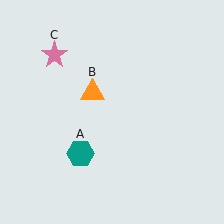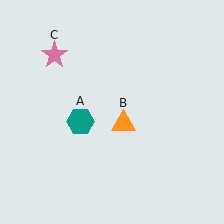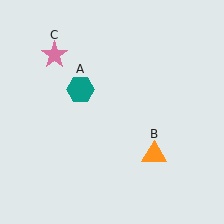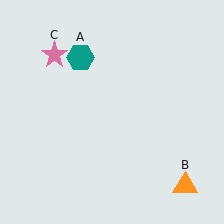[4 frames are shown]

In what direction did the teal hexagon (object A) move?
The teal hexagon (object A) moved up.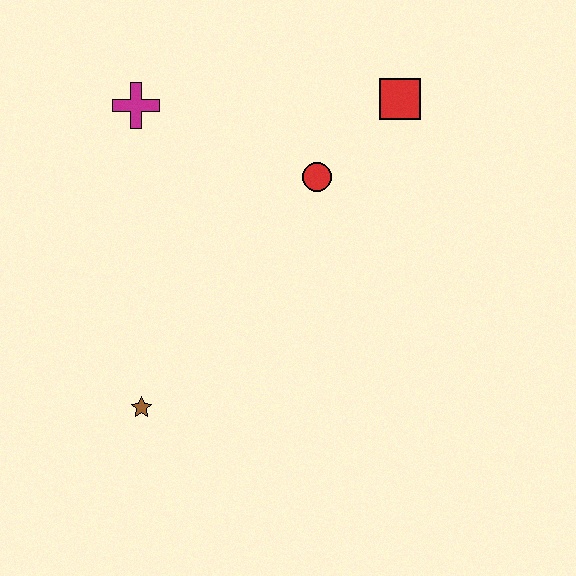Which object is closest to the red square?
The red circle is closest to the red square.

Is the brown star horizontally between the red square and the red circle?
No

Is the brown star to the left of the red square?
Yes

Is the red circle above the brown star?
Yes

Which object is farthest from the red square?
The brown star is farthest from the red square.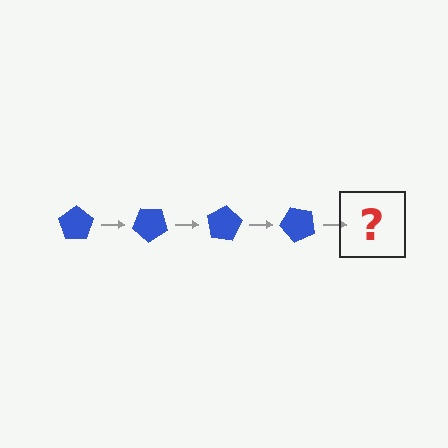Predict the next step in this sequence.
The next step is a blue pentagon rotated 160 degrees.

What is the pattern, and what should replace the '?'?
The pattern is that the pentagon rotates 40 degrees each step. The '?' should be a blue pentagon rotated 160 degrees.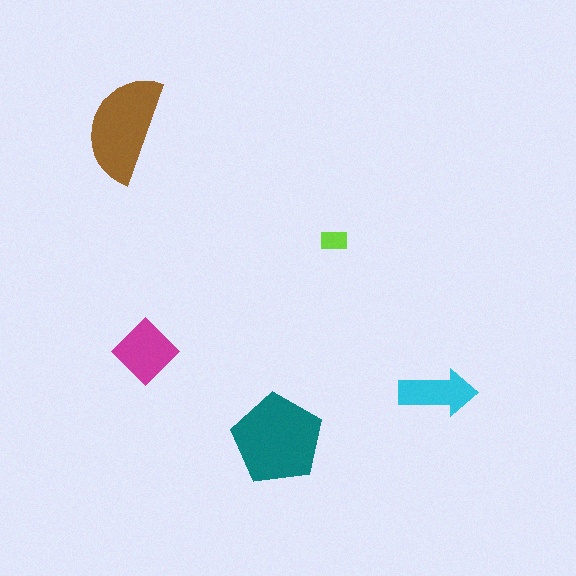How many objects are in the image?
There are 5 objects in the image.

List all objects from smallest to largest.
The lime rectangle, the cyan arrow, the magenta diamond, the brown semicircle, the teal pentagon.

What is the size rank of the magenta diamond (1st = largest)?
3rd.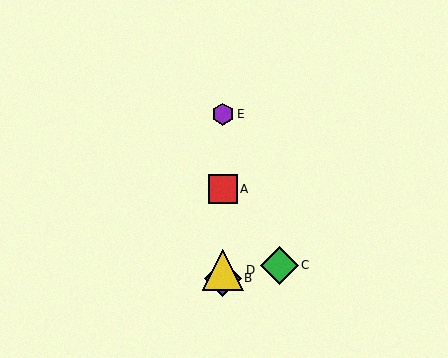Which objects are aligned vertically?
Objects A, B, D, E are aligned vertically.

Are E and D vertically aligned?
Yes, both are at x≈223.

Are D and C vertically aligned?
No, D is at x≈223 and C is at x≈279.